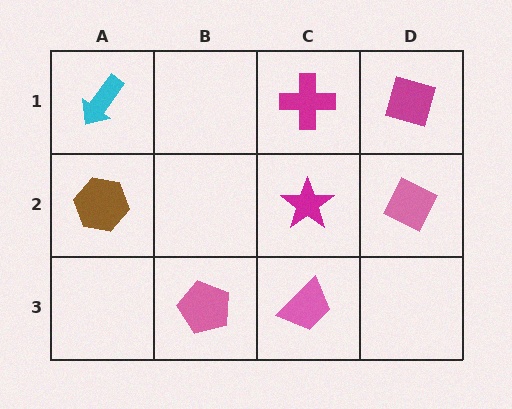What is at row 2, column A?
A brown hexagon.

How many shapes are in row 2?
3 shapes.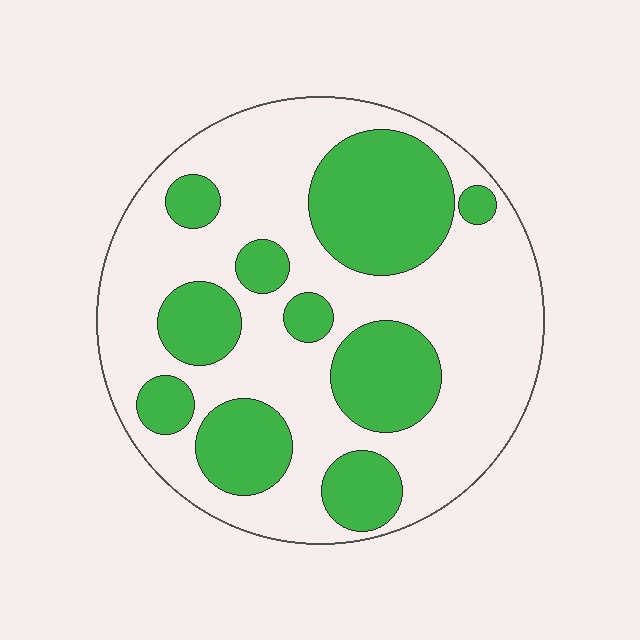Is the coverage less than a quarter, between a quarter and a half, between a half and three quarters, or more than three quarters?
Between a quarter and a half.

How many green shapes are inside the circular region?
10.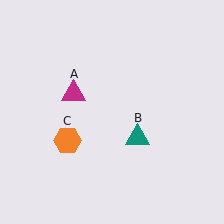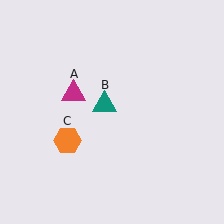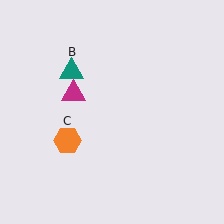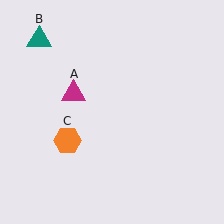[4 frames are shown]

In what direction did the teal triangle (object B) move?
The teal triangle (object B) moved up and to the left.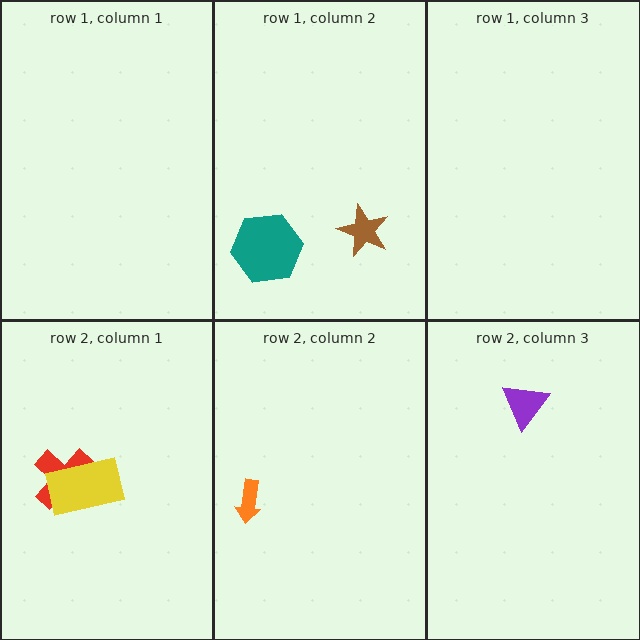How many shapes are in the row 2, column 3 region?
1.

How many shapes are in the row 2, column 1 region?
2.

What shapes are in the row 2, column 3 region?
The purple triangle.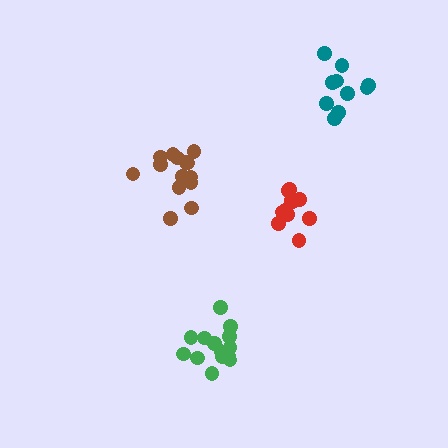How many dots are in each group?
Group 1: 14 dots, Group 2: 14 dots, Group 3: 11 dots, Group 4: 10 dots (49 total).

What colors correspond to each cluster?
The clusters are colored: green, brown, red, teal.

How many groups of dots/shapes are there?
There are 4 groups.